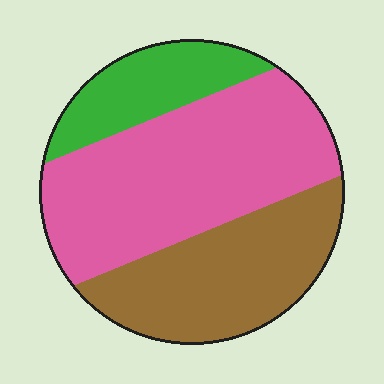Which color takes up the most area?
Pink, at roughly 50%.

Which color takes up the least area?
Green, at roughly 15%.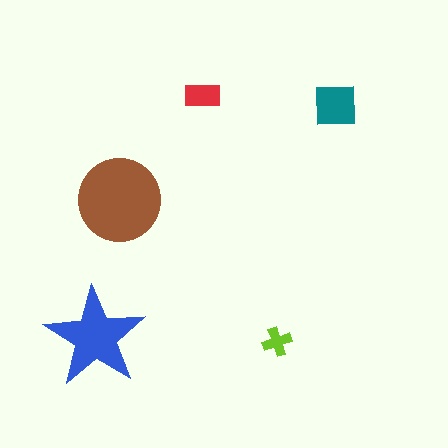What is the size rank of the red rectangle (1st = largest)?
4th.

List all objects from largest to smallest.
The brown circle, the blue star, the teal square, the red rectangle, the lime cross.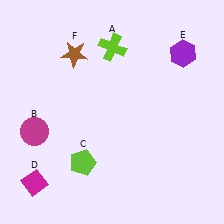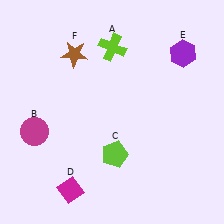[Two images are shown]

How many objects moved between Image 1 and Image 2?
2 objects moved between the two images.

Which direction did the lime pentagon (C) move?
The lime pentagon (C) moved right.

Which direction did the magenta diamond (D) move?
The magenta diamond (D) moved right.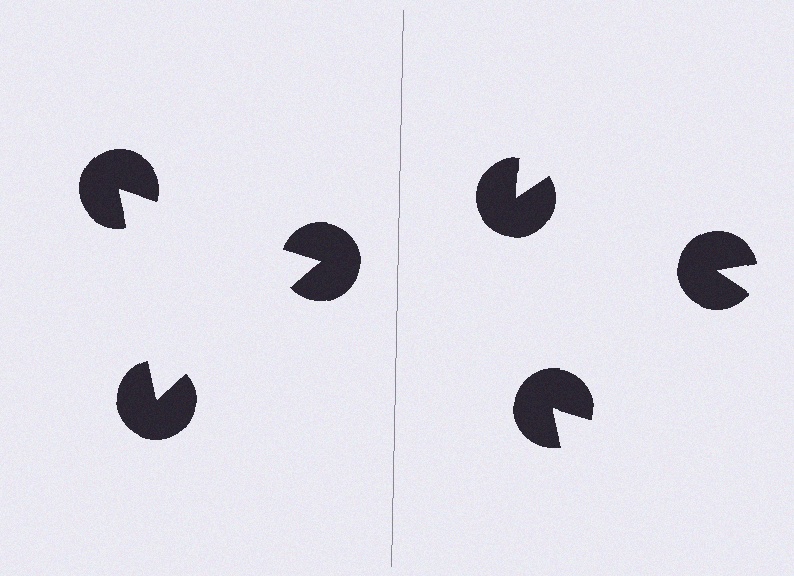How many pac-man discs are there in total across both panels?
6 — 3 on each side.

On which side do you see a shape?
An illusory triangle appears on the left side. On the right side the wedge cuts are rotated, so no coherent shape forms.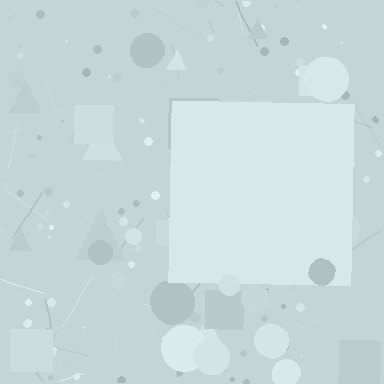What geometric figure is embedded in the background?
A square is embedded in the background.